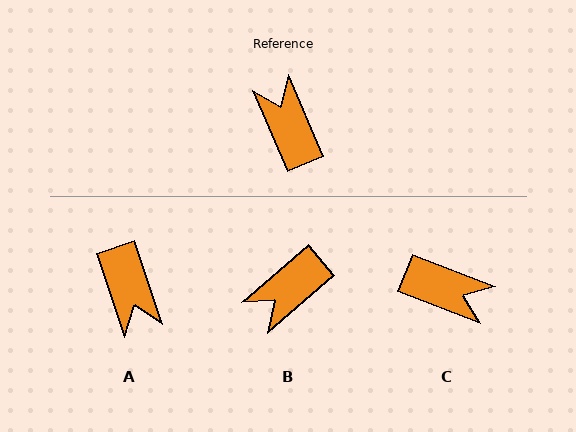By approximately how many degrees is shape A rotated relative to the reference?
Approximately 175 degrees counter-clockwise.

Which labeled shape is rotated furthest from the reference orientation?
A, about 175 degrees away.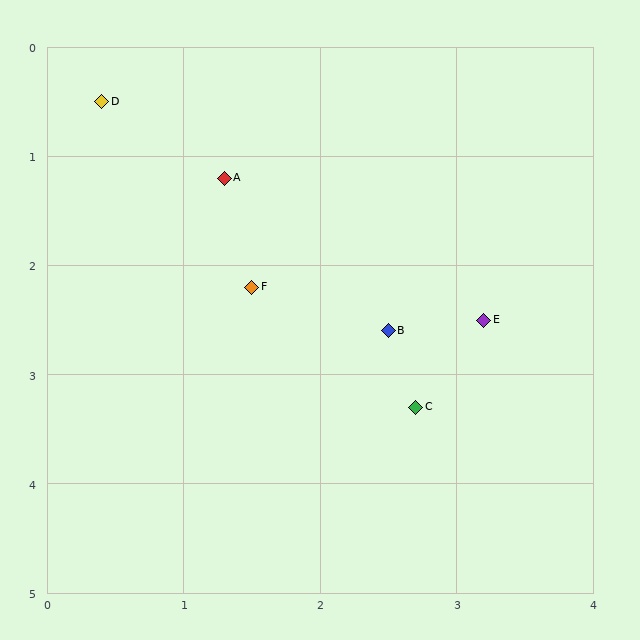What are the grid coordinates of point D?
Point D is at approximately (0.4, 0.5).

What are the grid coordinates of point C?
Point C is at approximately (2.7, 3.3).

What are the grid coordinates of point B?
Point B is at approximately (2.5, 2.6).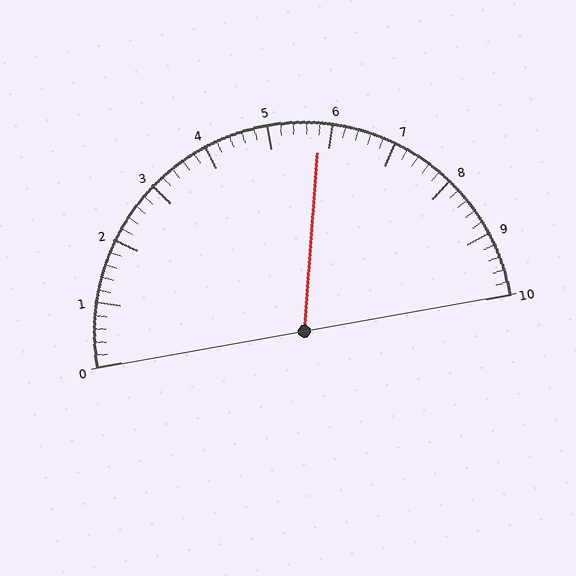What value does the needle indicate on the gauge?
The needle indicates approximately 5.8.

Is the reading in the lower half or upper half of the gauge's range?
The reading is in the upper half of the range (0 to 10).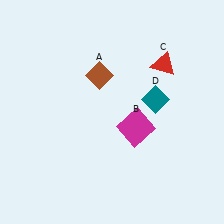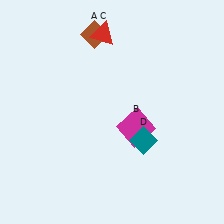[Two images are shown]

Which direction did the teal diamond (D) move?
The teal diamond (D) moved down.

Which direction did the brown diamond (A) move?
The brown diamond (A) moved up.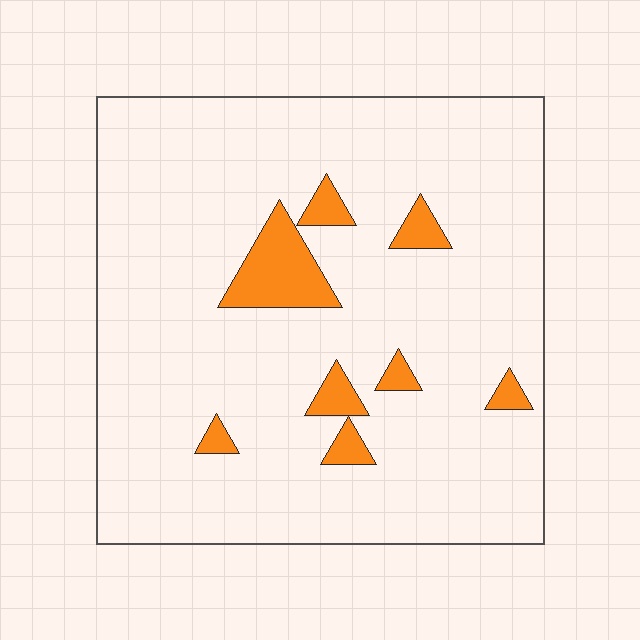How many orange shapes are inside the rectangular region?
8.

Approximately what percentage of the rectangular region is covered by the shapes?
Approximately 10%.